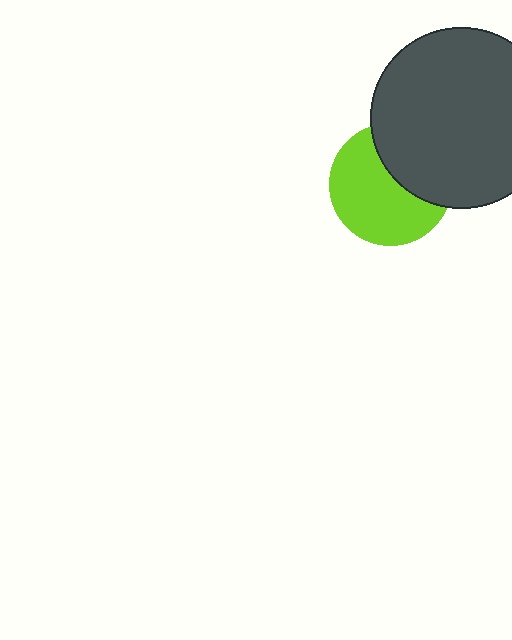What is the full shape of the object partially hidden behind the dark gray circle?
The partially hidden object is a lime circle.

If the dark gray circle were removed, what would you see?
You would see the complete lime circle.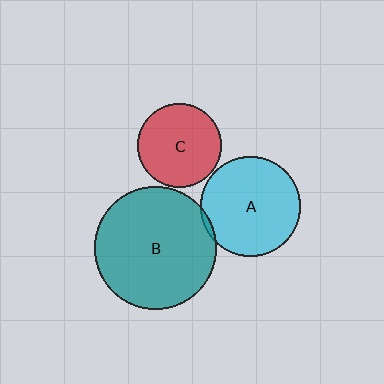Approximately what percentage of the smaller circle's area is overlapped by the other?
Approximately 5%.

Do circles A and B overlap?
Yes.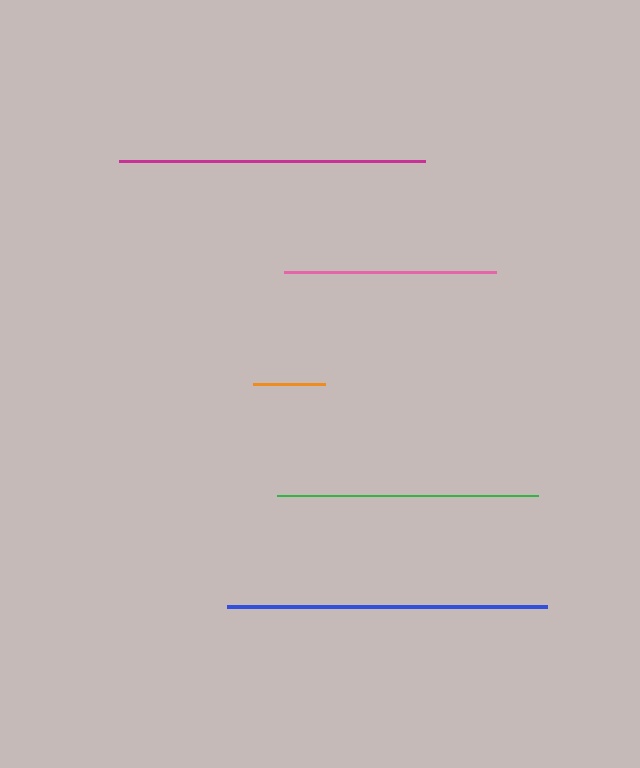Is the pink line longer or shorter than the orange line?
The pink line is longer than the orange line.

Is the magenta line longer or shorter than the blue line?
The blue line is longer than the magenta line.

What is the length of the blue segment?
The blue segment is approximately 320 pixels long.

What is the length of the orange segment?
The orange segment is approximately 72 pixels long.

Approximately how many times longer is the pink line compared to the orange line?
The pink line is approximately 2.9 times the length of the orange line.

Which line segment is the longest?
The blue line is the longest at approximately 320 pixels.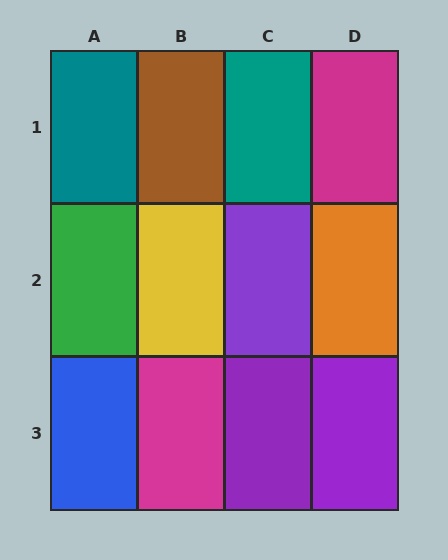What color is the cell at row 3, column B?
Magenta.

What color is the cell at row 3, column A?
Blue.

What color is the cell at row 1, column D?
Magenta.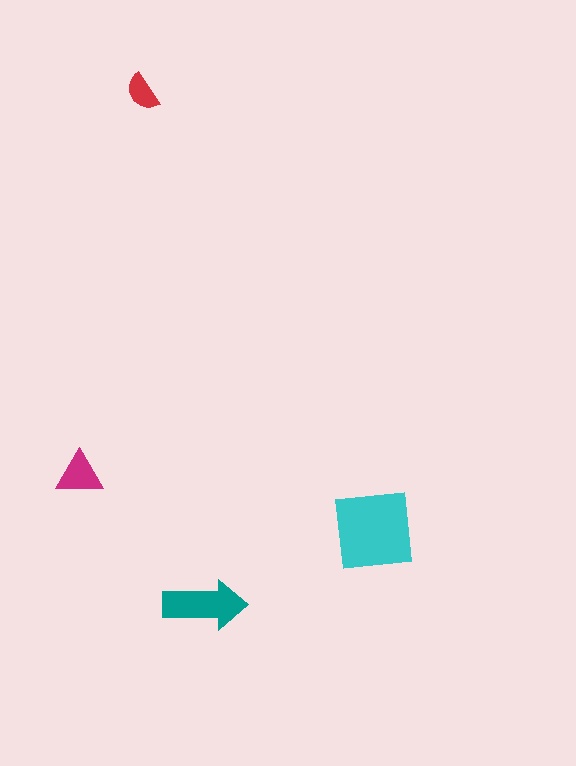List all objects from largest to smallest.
The cyan square, the teal arrow, the magenta triangle, the red semicircle.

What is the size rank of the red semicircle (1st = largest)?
4th.